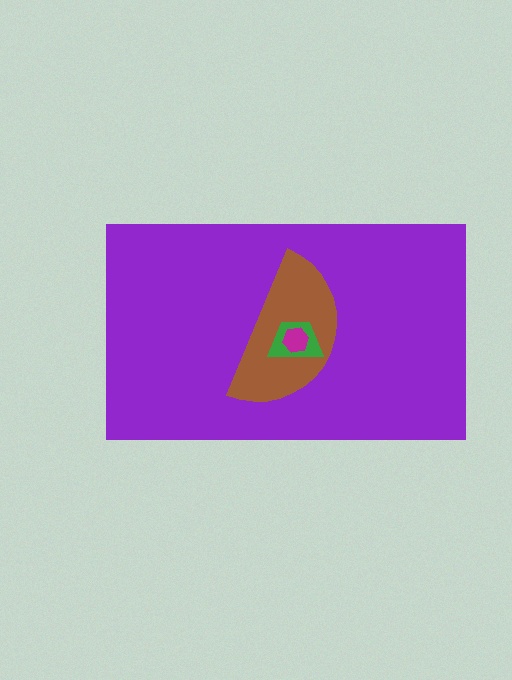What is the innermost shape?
The magenta hexagon.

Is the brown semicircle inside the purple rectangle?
Yes.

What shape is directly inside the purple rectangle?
The brown semicircle.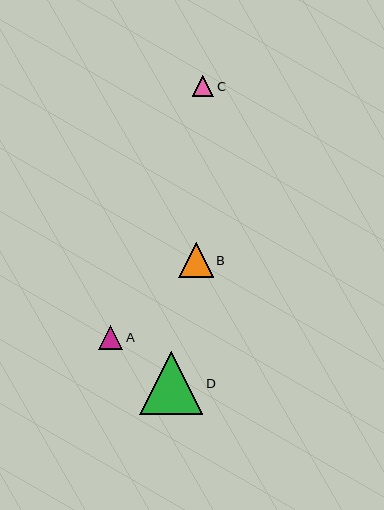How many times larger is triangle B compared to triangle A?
Triangle B is approximately 1.5 times the size of triangle A.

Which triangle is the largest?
Triangle D is the largest with a size of approximately 64 pixels.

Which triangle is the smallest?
Triangle C is the smallest with a size of approximately 21 pixels.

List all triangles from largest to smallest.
From largest to smallest: D, B, A, C.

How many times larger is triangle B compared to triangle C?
Triangle B is approximately 1.6 times the size of triangle C.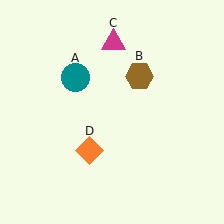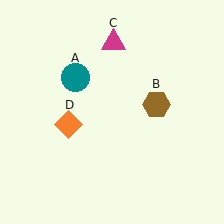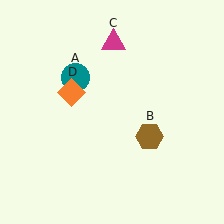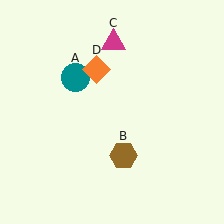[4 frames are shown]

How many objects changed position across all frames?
2 objects changed position: brown hexagon (object B), orange diamond (object D).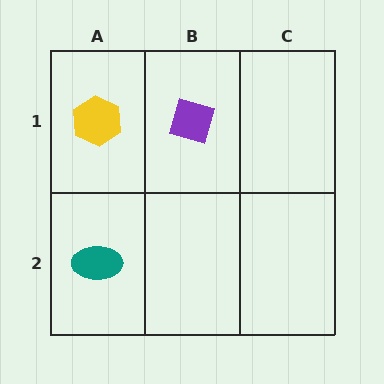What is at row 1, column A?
A yellow hexagon.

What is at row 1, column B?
A purple diamond.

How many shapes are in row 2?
1 shape.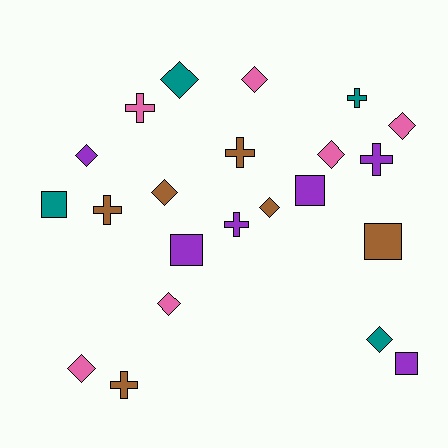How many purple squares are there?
There are 3 purple squares.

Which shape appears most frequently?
Diamond, with 10 objects.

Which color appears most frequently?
Purple, with 6 objects.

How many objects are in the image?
There are 22 objects.